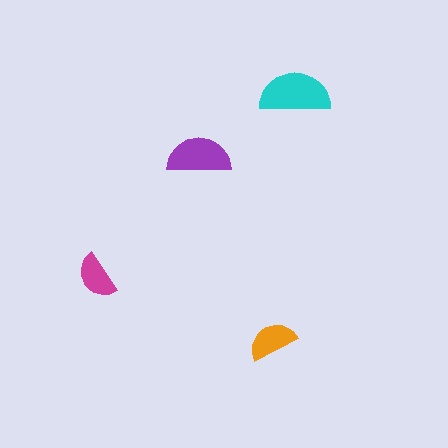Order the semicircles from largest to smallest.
the cyan one, the purple one, the orange one, the magenta one.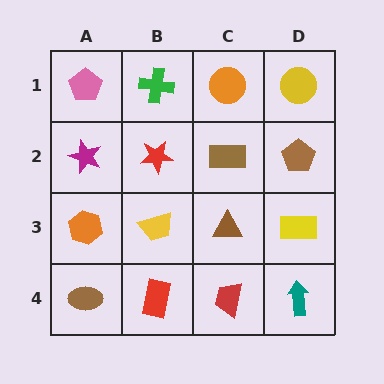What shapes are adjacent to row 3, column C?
A brown rectangle (row 2, column C), a red trapezoid (row 4, column C), a yellow trapezoid (row 3, column B), a yellow rectangle (row 3, column D).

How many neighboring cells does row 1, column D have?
2.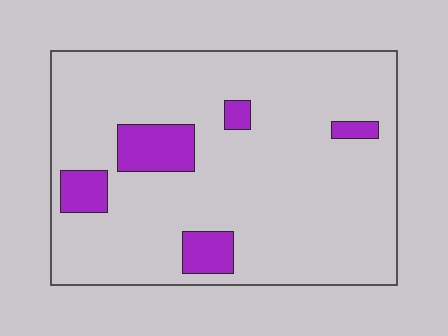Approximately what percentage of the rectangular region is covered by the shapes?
Approximately 10%.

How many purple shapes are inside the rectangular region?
5.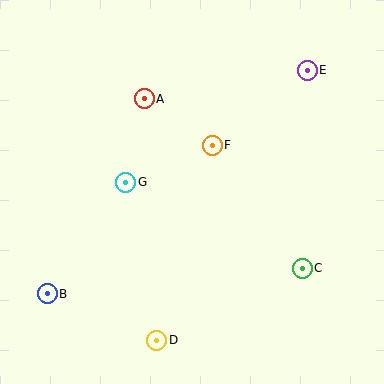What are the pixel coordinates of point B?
Point B is at (47, 294).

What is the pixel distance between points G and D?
The distance between G and D is 161 pixels.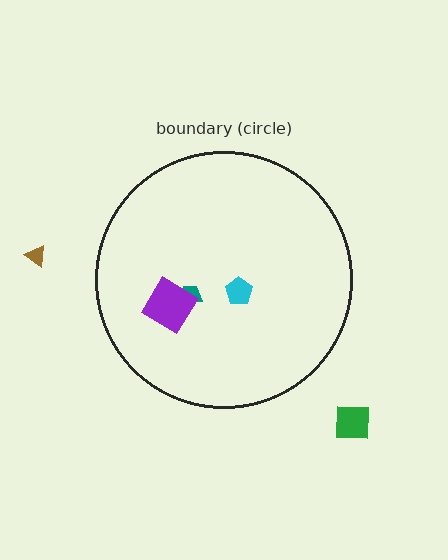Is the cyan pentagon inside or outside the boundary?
Inside.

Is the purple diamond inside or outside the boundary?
Inside.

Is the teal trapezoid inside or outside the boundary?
Inside.